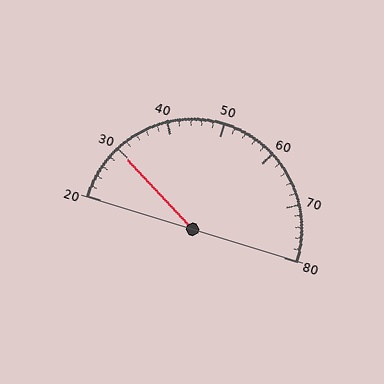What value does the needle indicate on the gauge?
The needle indicates approximately 30.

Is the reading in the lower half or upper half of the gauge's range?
The reading is in the lower half of the range (20 to 80).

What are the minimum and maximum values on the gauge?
The gauge ranges from 20 to 80.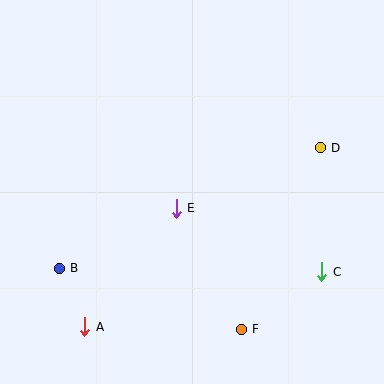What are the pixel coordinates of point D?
Point D is at (320, 148).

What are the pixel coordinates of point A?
Point A is at (85, 327).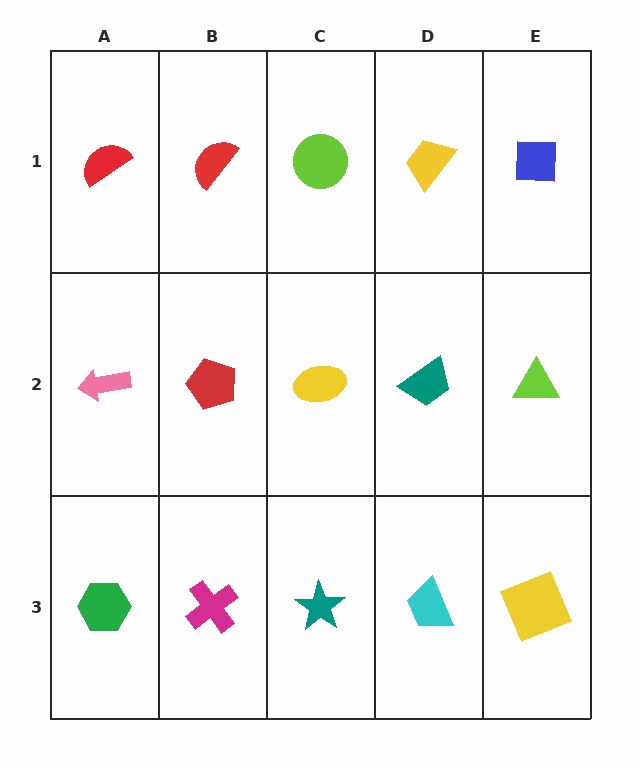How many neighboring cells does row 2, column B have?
4.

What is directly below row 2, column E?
A yellow square.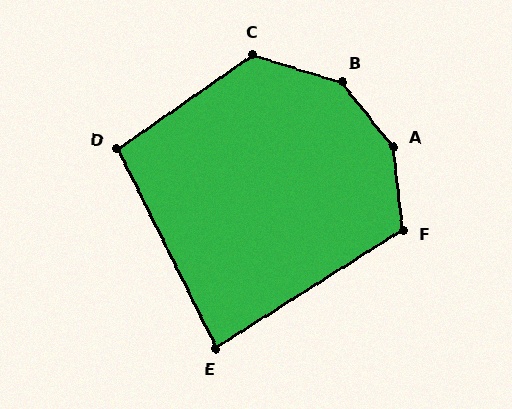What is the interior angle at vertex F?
Approximately 116 degrees (obtuse).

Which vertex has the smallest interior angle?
E, at approximately 84 degrees.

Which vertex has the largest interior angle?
A, at approximately 148 degrees.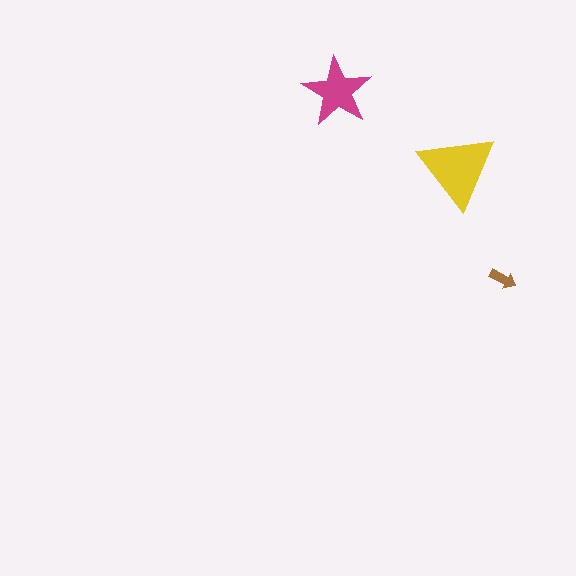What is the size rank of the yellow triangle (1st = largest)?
1st.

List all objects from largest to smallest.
The yellow triangle, the magenta star, the brown arrow.